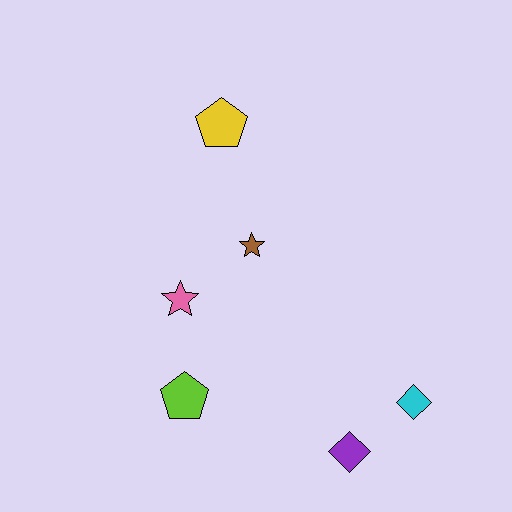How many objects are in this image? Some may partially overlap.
There are 6 objects.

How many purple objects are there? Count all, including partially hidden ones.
There is 1 purple object.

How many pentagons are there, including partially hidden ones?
There are 2 pentagons.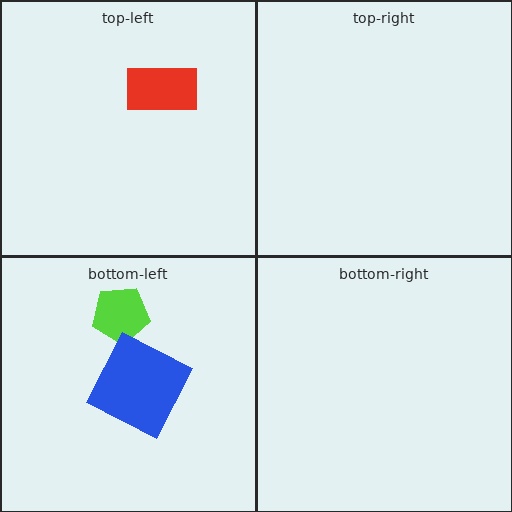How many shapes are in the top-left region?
1.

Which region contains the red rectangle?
The top-left region.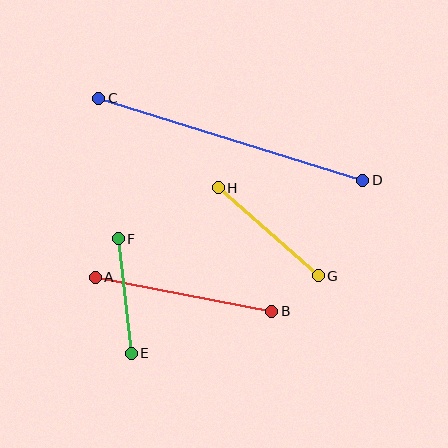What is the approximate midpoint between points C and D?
The midpoint is at approximately (231, 139) pixels.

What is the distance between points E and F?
The distance is approximately 116 pixels.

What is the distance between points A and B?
The distance is approximately 180 pixels.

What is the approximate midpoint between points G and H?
The midpoint is at approximately (268, 232) pixels.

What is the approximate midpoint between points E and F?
The midpoint is at approximately (125, 296) pixels.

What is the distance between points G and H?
The distance is approximately 133 pixels.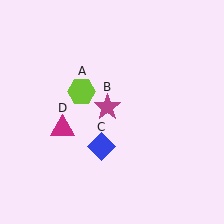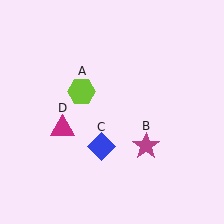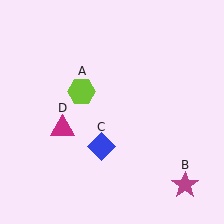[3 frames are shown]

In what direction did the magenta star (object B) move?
The magenta star (object B) moved down and to the right.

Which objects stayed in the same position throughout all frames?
Lime hexagon (object A) and blue diamond (object C) and magenta triangle (object D) remained stationary.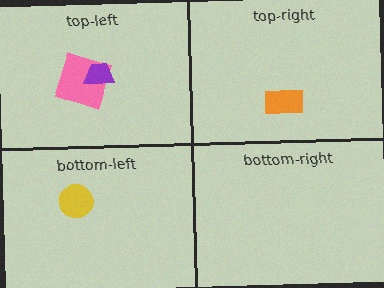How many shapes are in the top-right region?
1.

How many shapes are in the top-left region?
2.